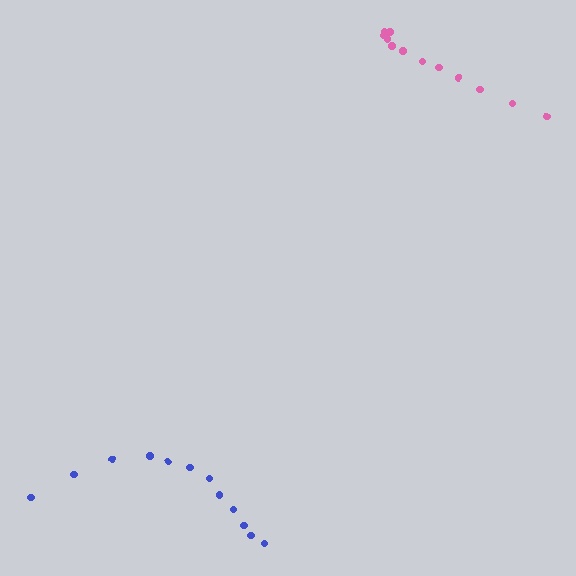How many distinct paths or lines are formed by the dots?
There are 2 distinct paths.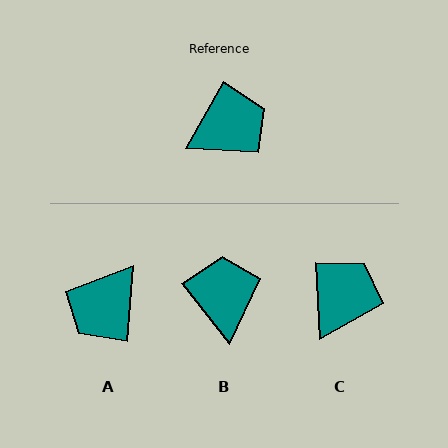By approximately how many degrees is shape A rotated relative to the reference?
Approximately 156 degrees clockwise.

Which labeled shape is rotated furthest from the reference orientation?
A, about 156 degrees away.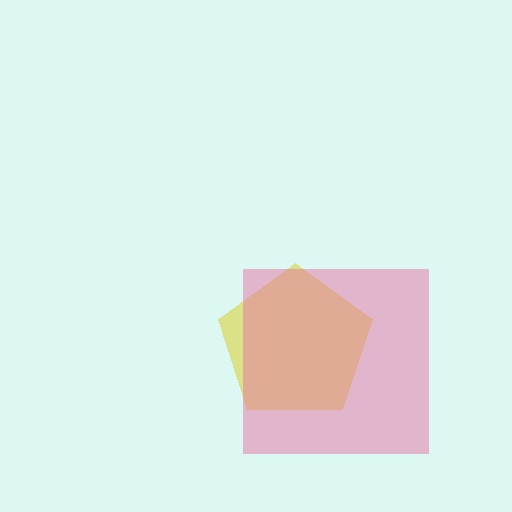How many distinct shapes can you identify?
There are 2 distinct shapes: a yellow pentagon, a pink square.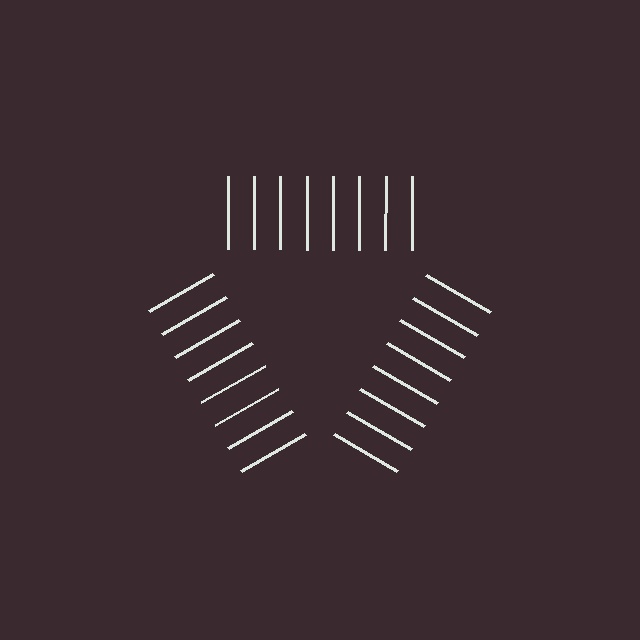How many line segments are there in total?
24 — 8 along each of the 3 edges.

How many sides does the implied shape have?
3 sides — the line-ends trace a triangle.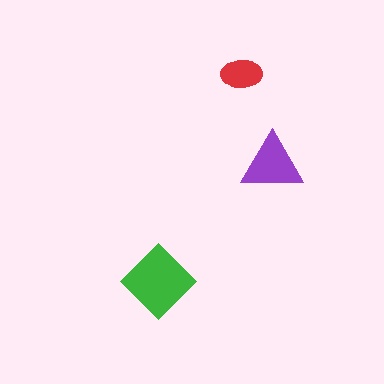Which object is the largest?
The green diamond.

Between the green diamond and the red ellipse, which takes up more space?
The green diamond.